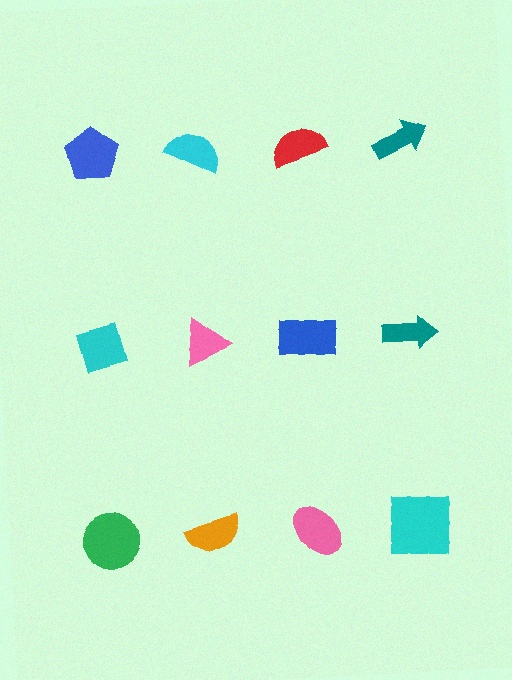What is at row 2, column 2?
A pink triangle.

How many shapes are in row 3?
4 shapes.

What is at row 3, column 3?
A pink ellipse.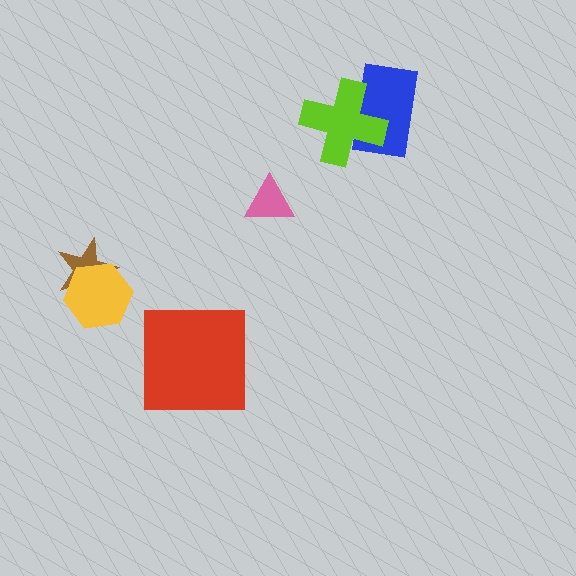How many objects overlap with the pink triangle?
0 objects overlap with the pink triangle.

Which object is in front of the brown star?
The yellow hexagon is in front of the brown star.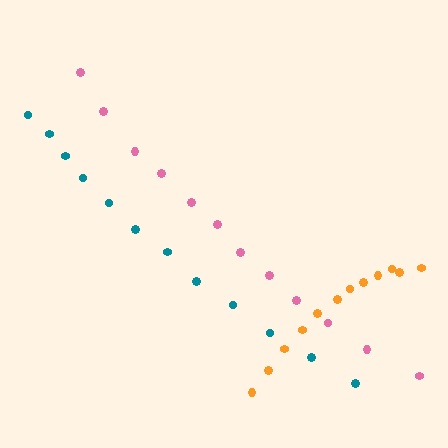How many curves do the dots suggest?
There are 3 distinct paths.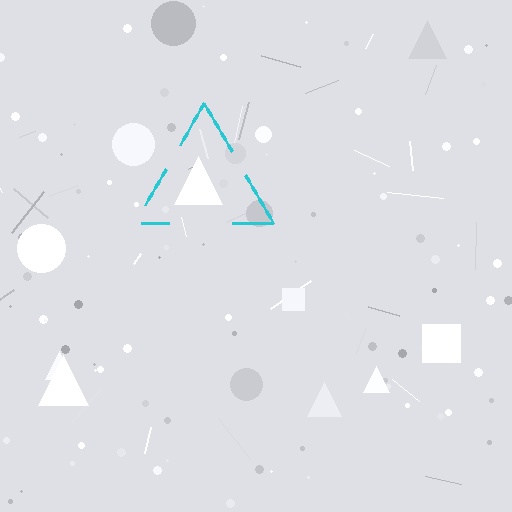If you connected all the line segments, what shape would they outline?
They would outline a triangle.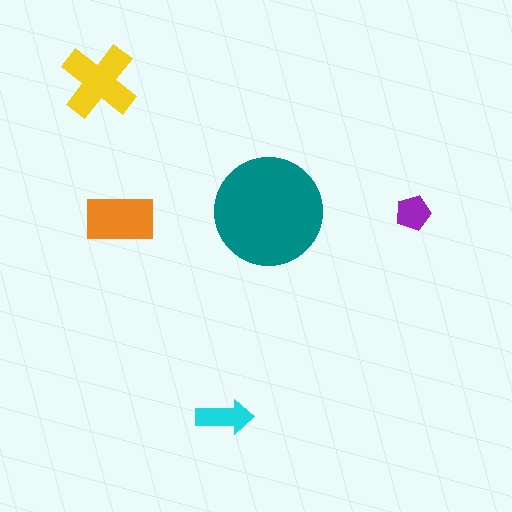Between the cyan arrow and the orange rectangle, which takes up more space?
The orange rectangle.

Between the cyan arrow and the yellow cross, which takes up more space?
The yellow cross.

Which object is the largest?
The teal circle.